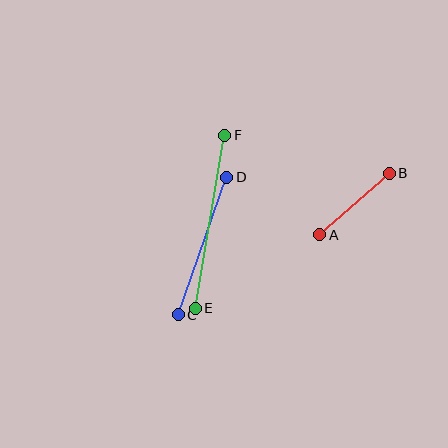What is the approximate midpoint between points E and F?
The midpoint is at approximately (210, 222) pixels.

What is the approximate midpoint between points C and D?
The midpoint is at approximately (203, 246) pixels.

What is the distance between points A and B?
The distance is approximately 93 pixels.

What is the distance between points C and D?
The distance is approximately 146 pixels.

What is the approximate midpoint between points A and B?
The midpoint is at approximately (354, 204) pixels.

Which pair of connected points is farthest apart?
Points E and F are farthest apart.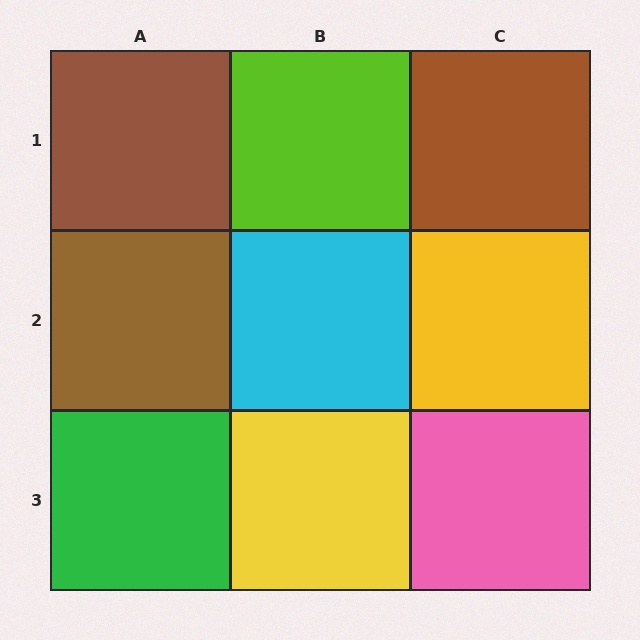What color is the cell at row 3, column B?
Yellow.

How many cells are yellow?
2 cells are yellow.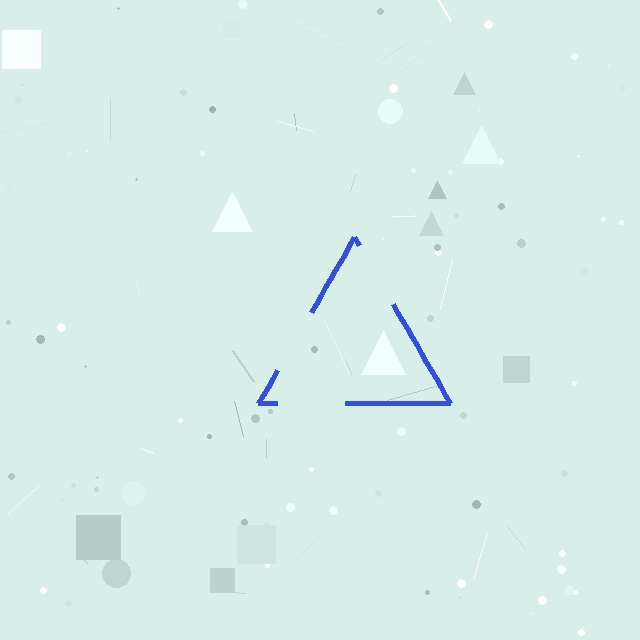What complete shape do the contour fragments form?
The contour fragments form a triangle.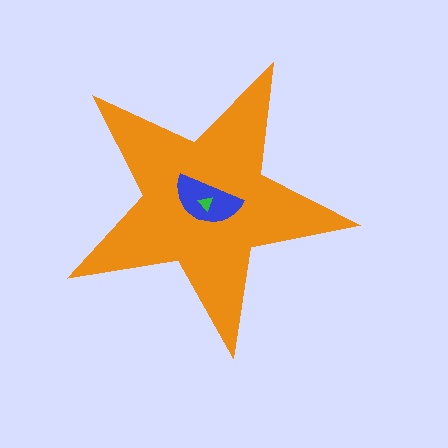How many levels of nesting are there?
3.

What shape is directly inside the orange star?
The blue semicircle.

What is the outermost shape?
The orange star.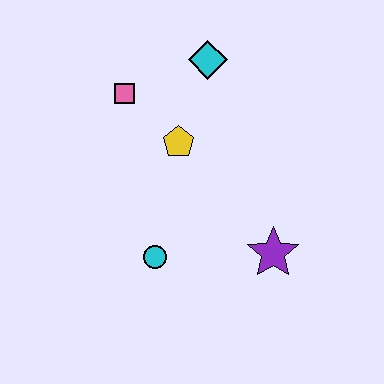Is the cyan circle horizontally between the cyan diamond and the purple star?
No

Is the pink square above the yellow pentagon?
Yes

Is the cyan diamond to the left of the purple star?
Yes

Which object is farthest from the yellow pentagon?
The purple star is farthest from the yellow pentagon.